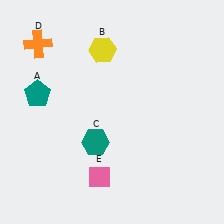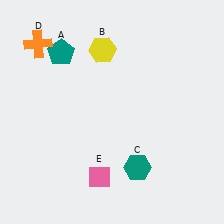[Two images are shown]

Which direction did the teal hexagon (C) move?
The teal hexagon (C) moved right.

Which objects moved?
The objects that moved are: the teal pentagon (A), the teal hexagon (C).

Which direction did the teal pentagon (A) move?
The teal pentagon (A) moved up.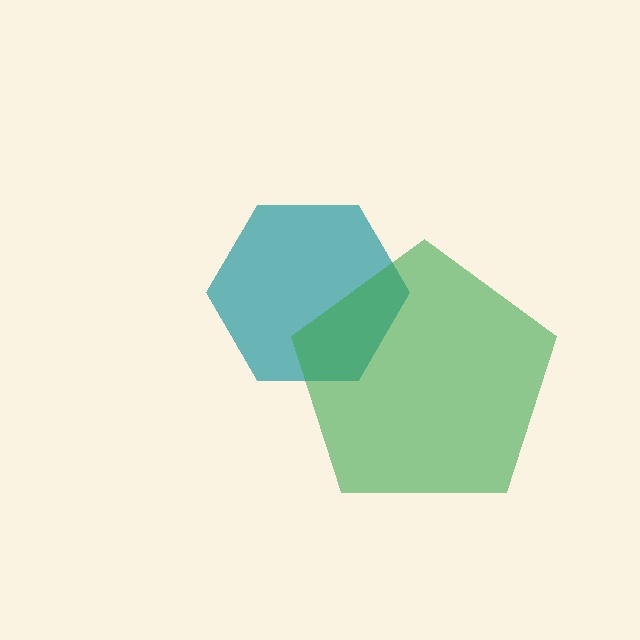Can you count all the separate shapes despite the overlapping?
Yes, there are 2 separate shapes.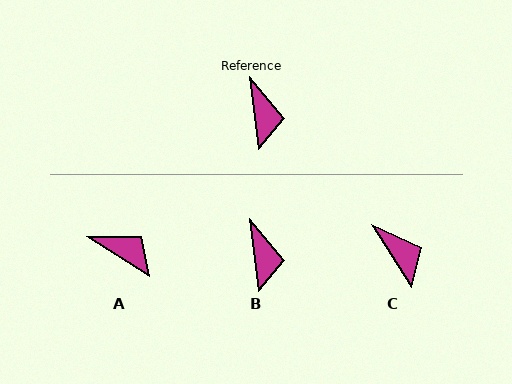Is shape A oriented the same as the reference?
No, it is off by about 51 degrees.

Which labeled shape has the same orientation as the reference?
B.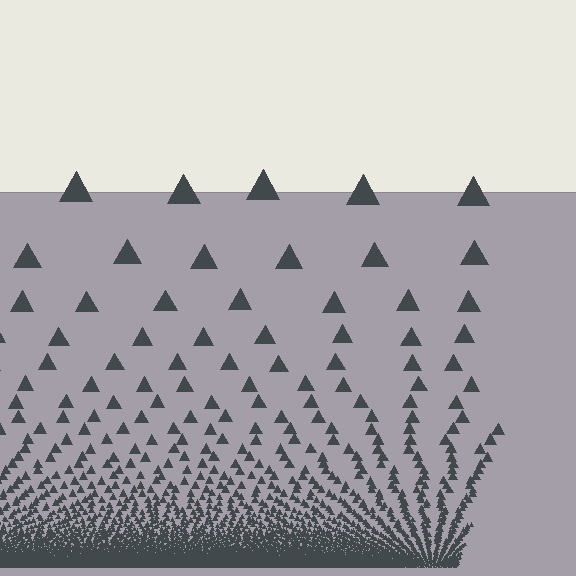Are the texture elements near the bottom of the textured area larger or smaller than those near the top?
Smaller. The gradient is inverted — elements near the bottom are smaller and denser.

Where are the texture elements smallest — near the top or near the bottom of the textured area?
Near the bottom.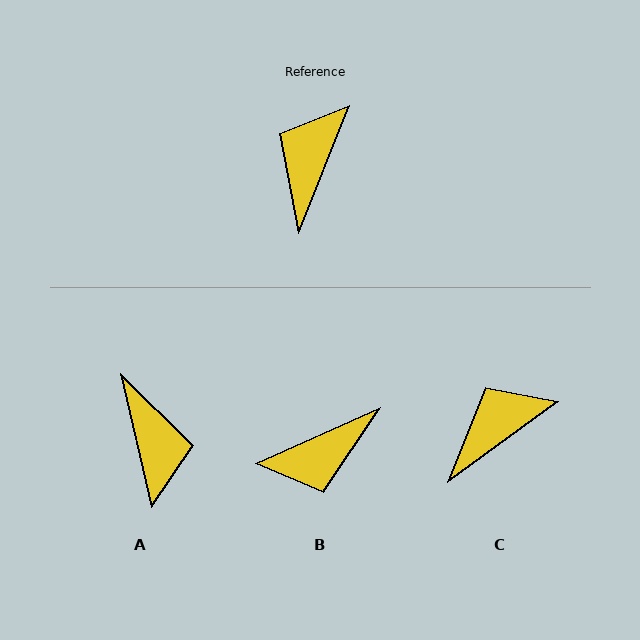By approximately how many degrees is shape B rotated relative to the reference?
Approximately 135 degrees counter-clockwise.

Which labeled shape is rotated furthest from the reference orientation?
A, about 146 degrees away.